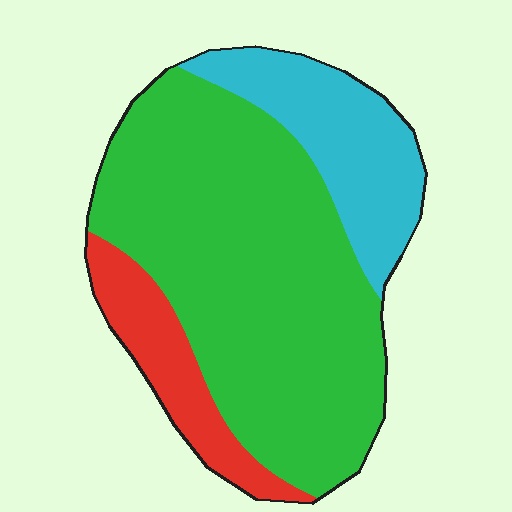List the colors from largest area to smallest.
From largest to smallest: green, cyan, red.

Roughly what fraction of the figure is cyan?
Cyan takes up less than a quarter of the figure.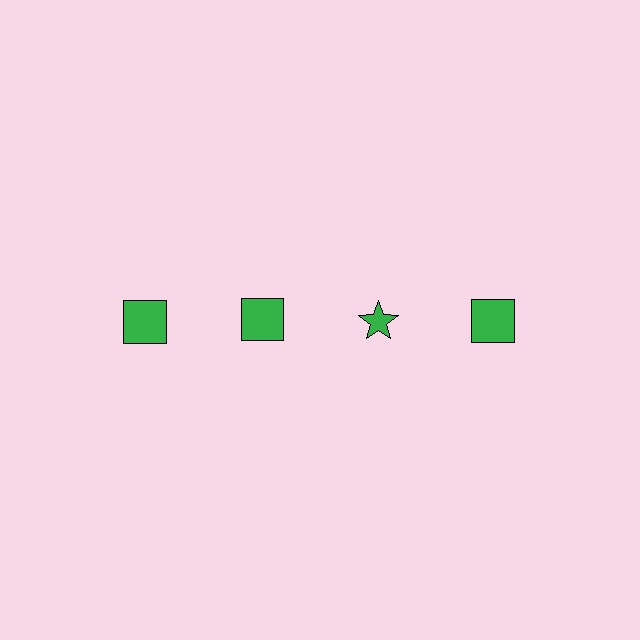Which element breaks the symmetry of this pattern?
The green star in the top row, center column breaks the symmetry. All other shapes are green squares.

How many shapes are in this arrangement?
There are 4 shapes arranged in a grid pattern.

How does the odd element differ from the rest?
It has a different shape: star instead of square.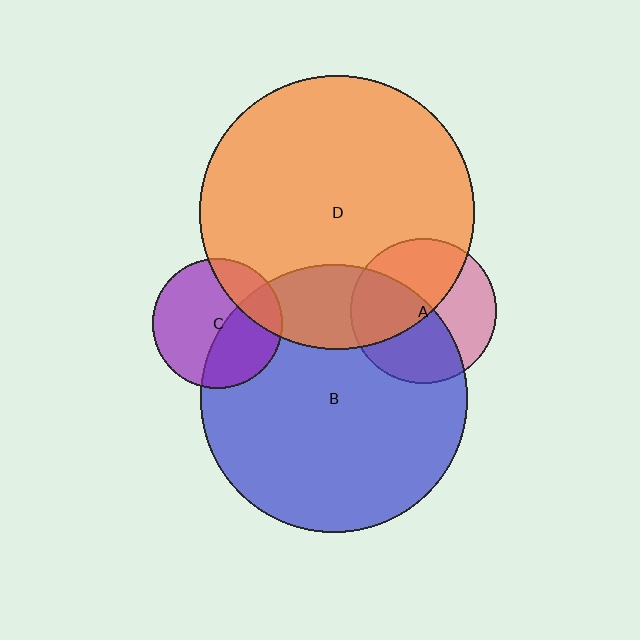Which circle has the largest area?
Circle D (orange).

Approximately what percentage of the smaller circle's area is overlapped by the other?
Approximately 20%.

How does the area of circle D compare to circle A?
Approximately 3.6 times.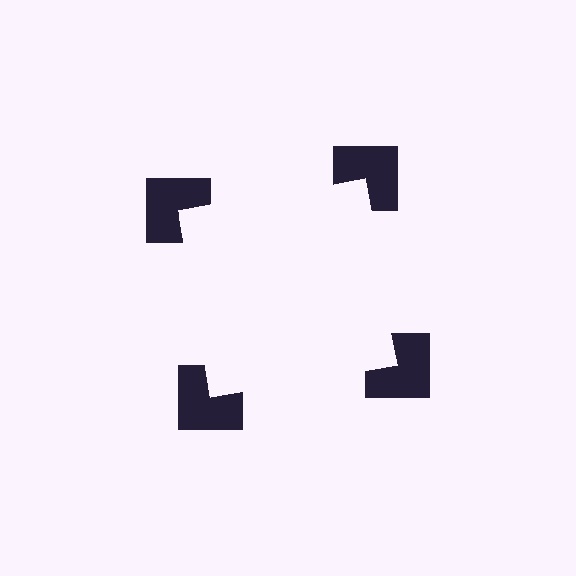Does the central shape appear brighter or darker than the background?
It typically appears slightly brighter than the background, even though no actual brightness change is drawn.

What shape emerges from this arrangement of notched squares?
An illusory square — its edges are inferred from the aligned wedge cuts in the notched squares, not physically drawn.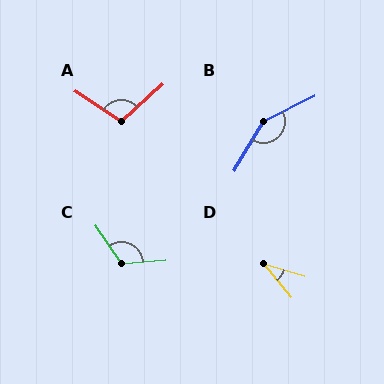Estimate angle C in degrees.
Approximately 120 degrees.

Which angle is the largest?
B, at approximately 147 degrees.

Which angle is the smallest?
D, at approximately 33 degrees.